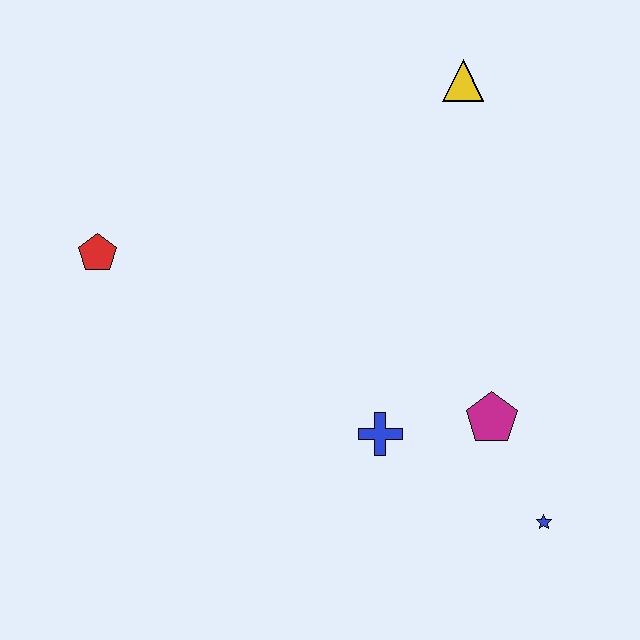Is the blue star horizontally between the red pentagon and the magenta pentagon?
No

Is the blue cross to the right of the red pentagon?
Yes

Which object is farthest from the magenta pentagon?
The red pentagon is farthest from the magenta pentagon.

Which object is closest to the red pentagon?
The blue cross is closest to the red pentagon.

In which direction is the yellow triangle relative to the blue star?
The yellow triangle is above the blue star.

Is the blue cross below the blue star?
No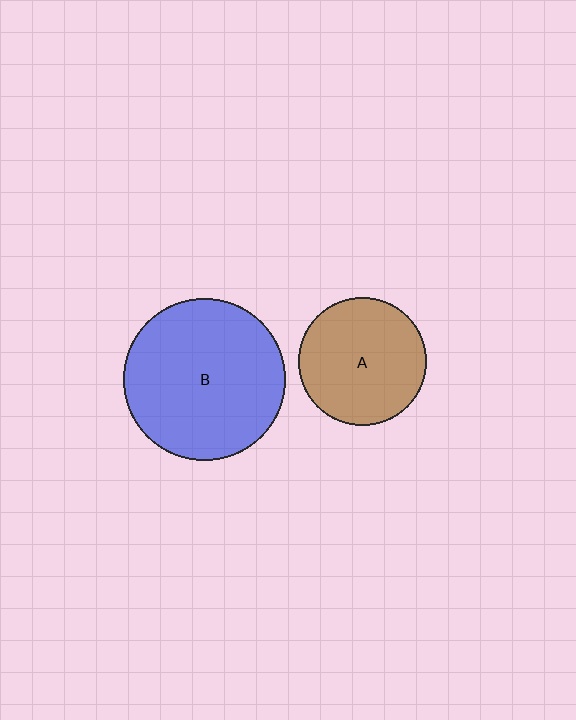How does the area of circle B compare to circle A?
Approximately 1.6 times.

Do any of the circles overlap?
No, none of the circles overlap.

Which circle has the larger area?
Circle B (blue).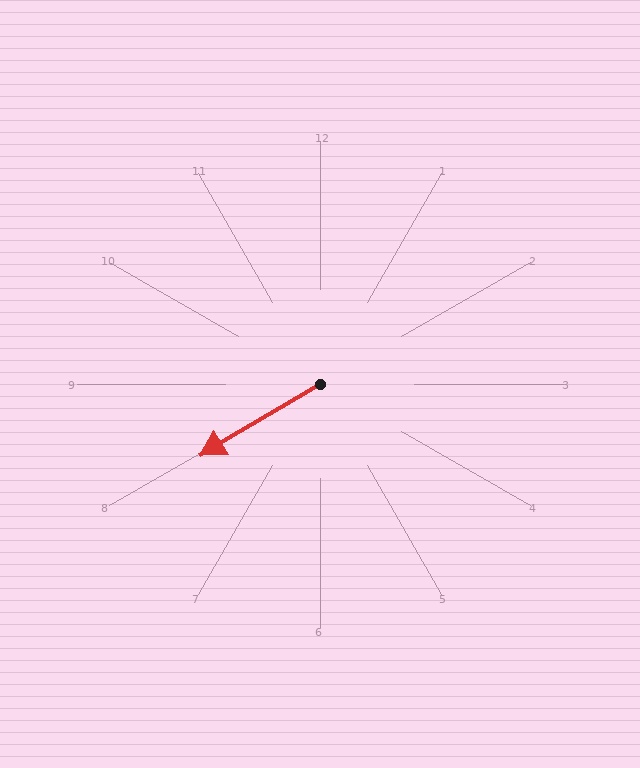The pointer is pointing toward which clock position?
Roughly 8 o'clock.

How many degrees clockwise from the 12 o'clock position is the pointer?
Approximately 239 degrees.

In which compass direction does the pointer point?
Southwest.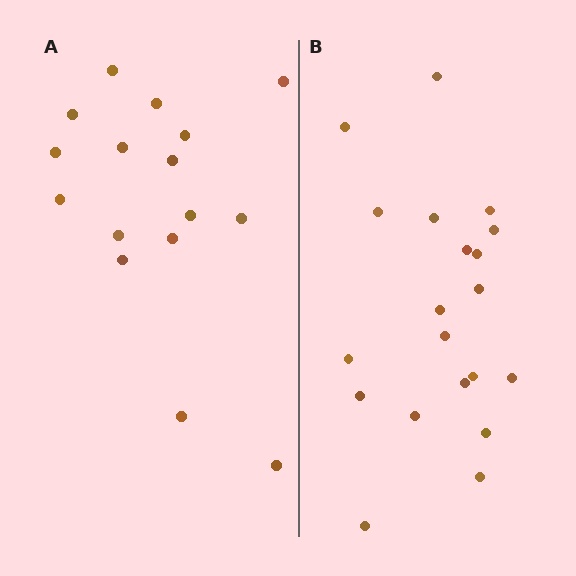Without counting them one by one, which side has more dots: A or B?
Region B (the right region) has more dots.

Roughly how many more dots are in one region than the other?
Region B has about 4 more dots than region A.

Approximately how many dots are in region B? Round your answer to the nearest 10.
About 20 dots.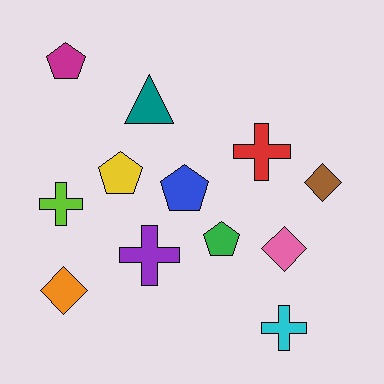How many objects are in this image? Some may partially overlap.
There are 12 objects.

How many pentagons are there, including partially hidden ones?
There are 4 pentagons.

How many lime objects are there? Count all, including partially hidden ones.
There is 1 lime object.